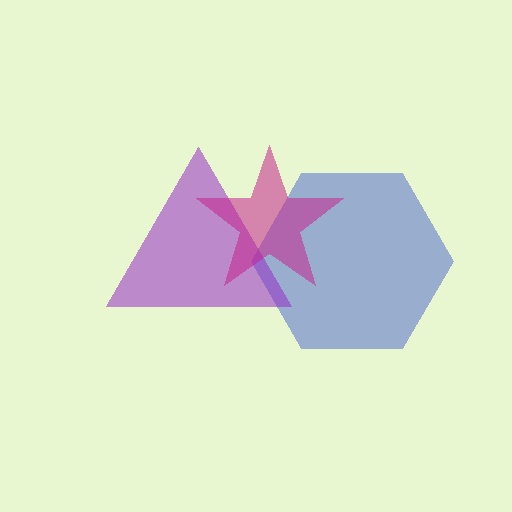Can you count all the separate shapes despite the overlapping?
Yes, there are 3 separate shapes.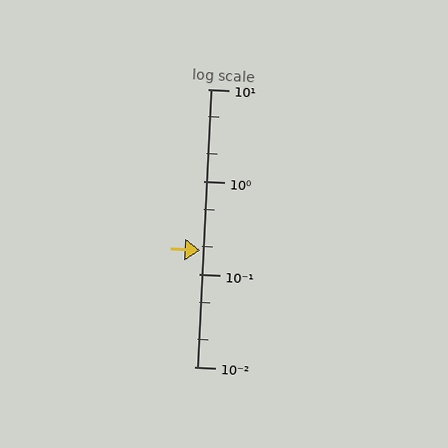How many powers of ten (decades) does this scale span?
The scale spans 3 decades, from 0.01 to 10.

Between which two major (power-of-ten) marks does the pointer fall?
The pointer is between 0.1 and 1.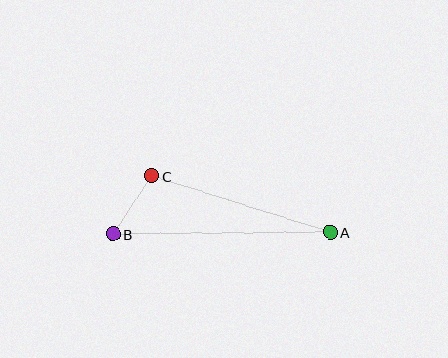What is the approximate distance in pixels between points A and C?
The distance between A and C is approximately 187 pixels.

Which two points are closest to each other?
Points B and C are closest to each other.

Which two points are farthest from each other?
Points A and B are farthest from each other.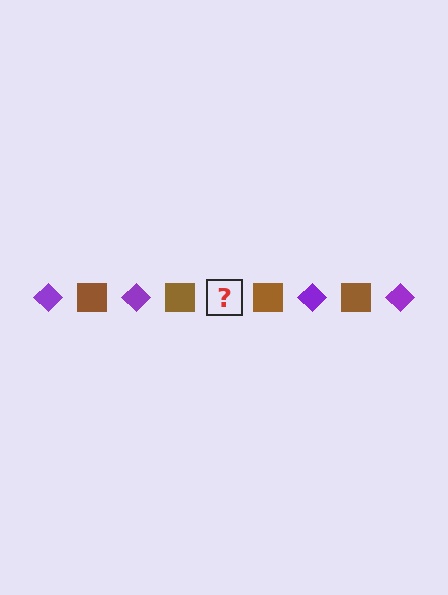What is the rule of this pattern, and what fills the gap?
The rule is that the pattern alternates between purple diamond and brown square. The gap should be filled with a purple diamond.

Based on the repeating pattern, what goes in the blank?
The blank should be a purple diamond.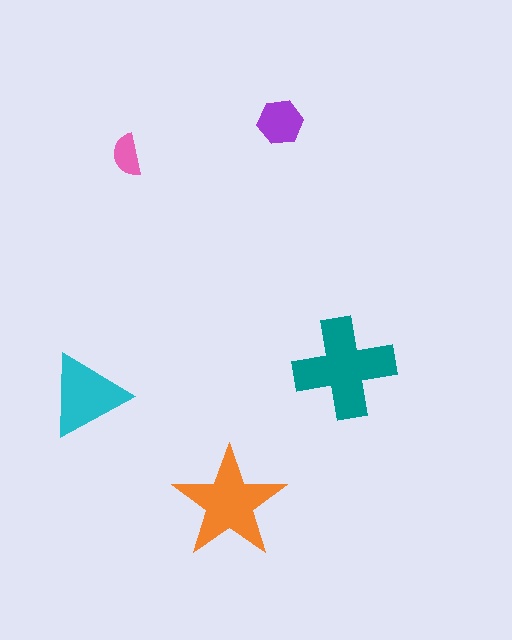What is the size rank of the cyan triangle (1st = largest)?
3rd.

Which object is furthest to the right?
The teal cross is rightmost.